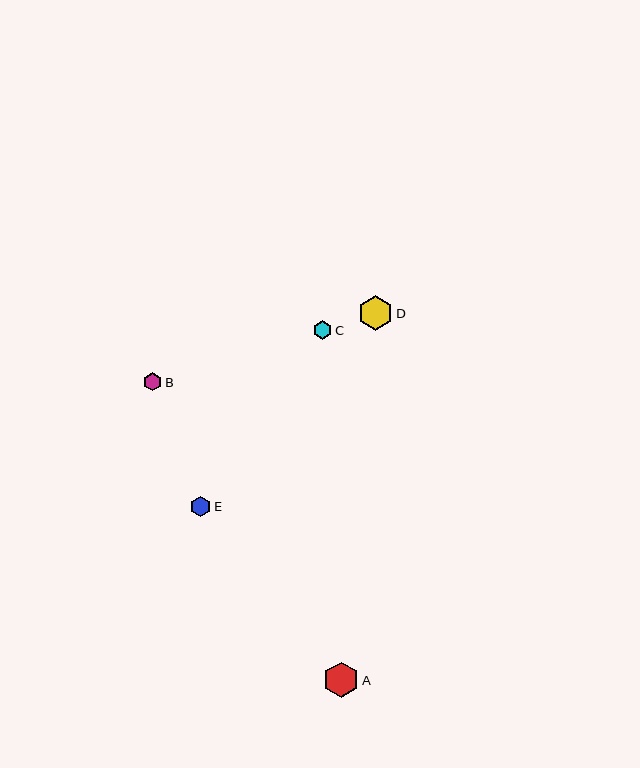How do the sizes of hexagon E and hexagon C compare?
Hexagon E and hexagon C are approximately the same size.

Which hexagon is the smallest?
Hexagon B is the smallest with a size of approximately 18 pixels.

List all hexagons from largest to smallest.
From largest to smallest: A, D, E, C, B.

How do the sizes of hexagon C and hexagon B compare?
Hexagon C and hexagon B are approximately the same size.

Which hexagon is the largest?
Hexagon A is the largest with a size of approximately 36 pixels.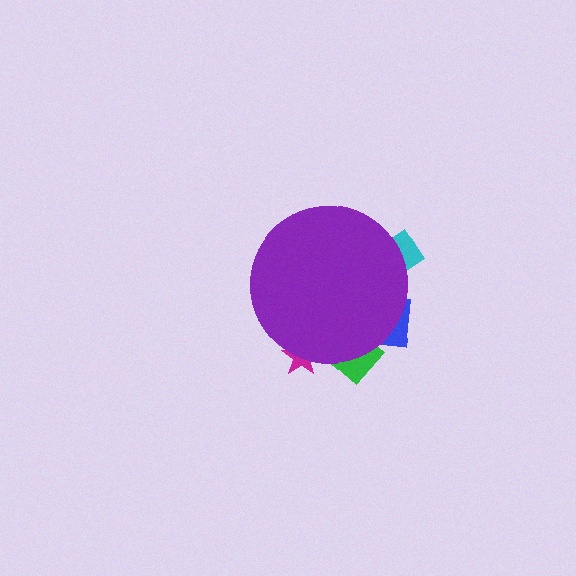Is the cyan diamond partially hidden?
Yes, the cyan diamond is partially hidden behind the purple circle.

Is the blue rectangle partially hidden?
Yes, the blue rectangle is partially hidden behind the purple circle.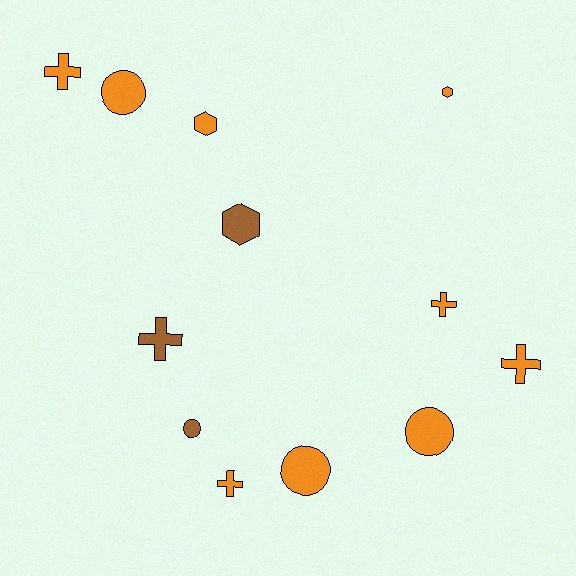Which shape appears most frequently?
Cross, with 5 objects.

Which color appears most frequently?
Orange, with 9 objects.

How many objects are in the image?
There are 12 objects.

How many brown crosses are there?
There is 1 brown cross.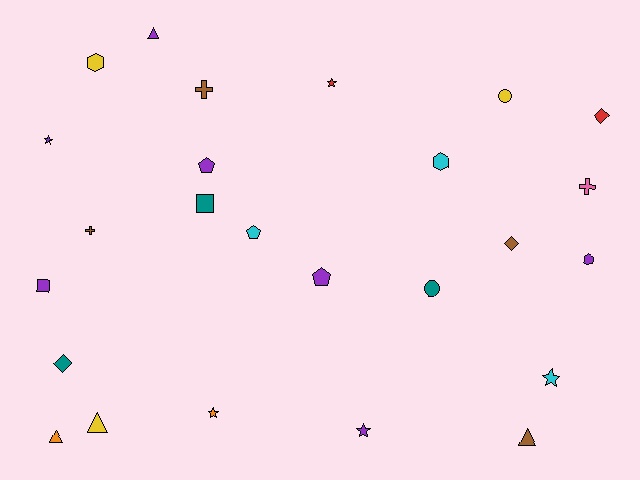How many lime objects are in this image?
There are no lime objects.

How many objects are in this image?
There are 25 objects.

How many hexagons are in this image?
There are 3 hexagons.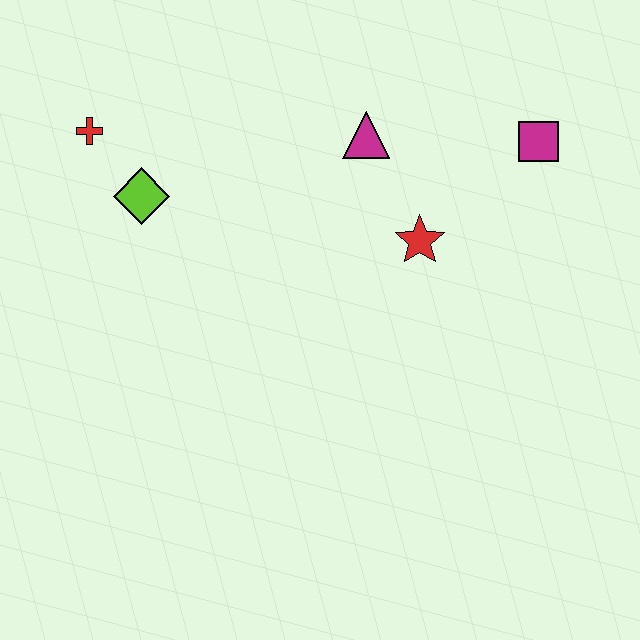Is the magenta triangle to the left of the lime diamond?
No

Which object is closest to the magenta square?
The red star is closest to the magenta square.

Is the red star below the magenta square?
Yes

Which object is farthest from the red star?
The red cross is farthest from the red star.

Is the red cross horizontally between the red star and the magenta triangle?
No